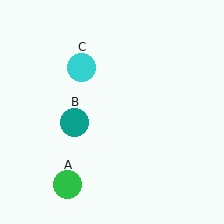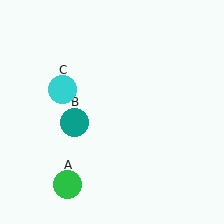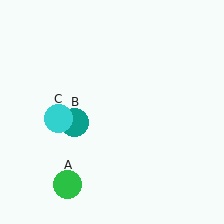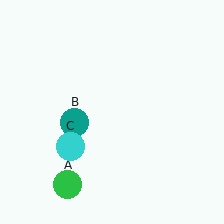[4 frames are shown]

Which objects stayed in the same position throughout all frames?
Green circle (object A) and teal circle (object B) remained stationary.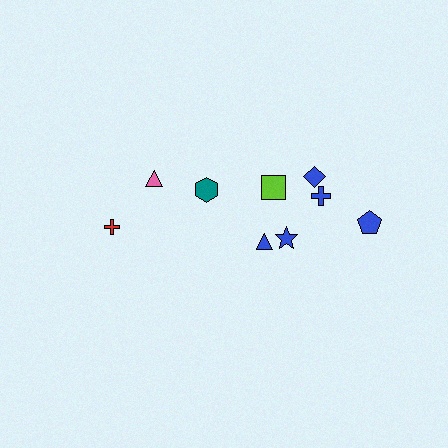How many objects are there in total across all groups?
There are 10 objects.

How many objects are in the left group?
There are 3 objects.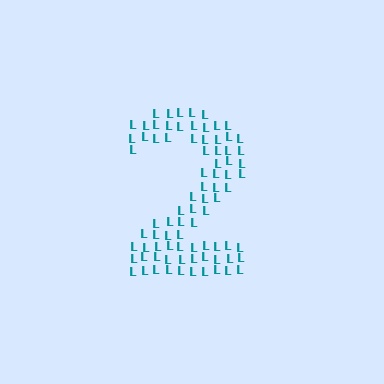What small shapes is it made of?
It is made of small letter L's.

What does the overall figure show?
The overall figure shows the digit 2.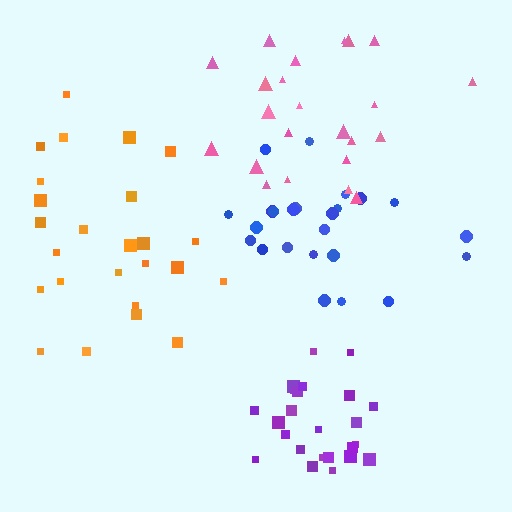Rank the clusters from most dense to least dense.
purple, blue, pink, orange.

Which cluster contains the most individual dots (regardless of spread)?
Orange (25).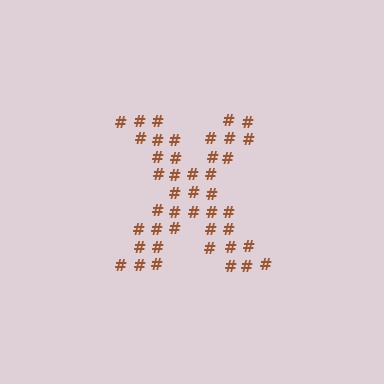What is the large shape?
The large shape is the letter X.